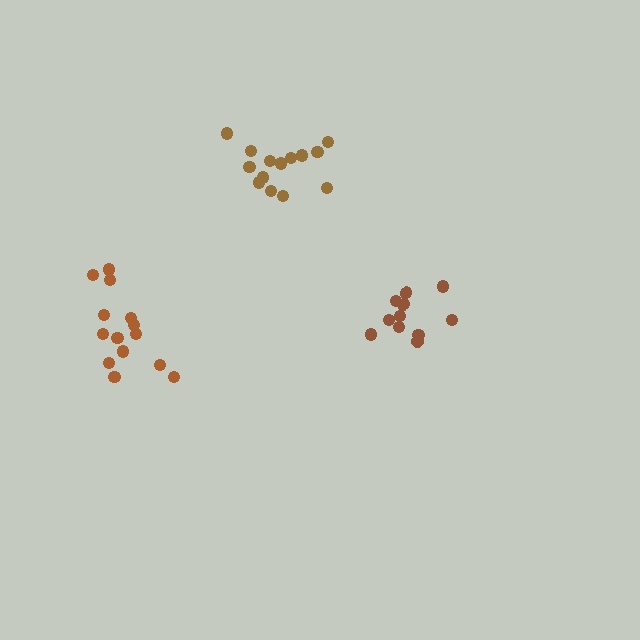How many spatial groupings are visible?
There are 3 spatial groupings.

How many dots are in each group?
Group 1: 11 dots, Group 2: 14 dots, Group 3: 14 dots (39 total).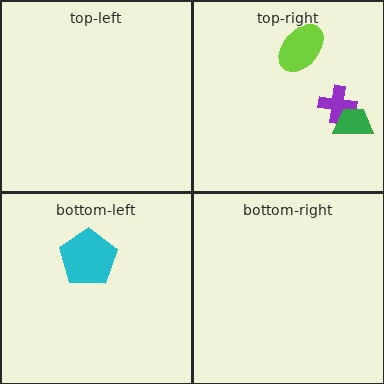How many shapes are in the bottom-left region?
1.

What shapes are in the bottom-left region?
The cyan pentagon.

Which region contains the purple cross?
The top-right region.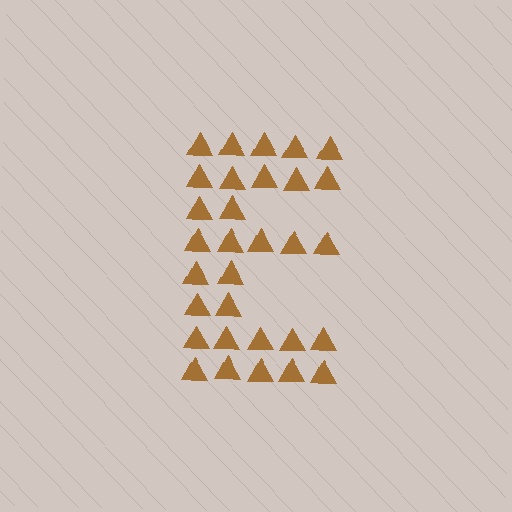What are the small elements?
The small elements are triangles.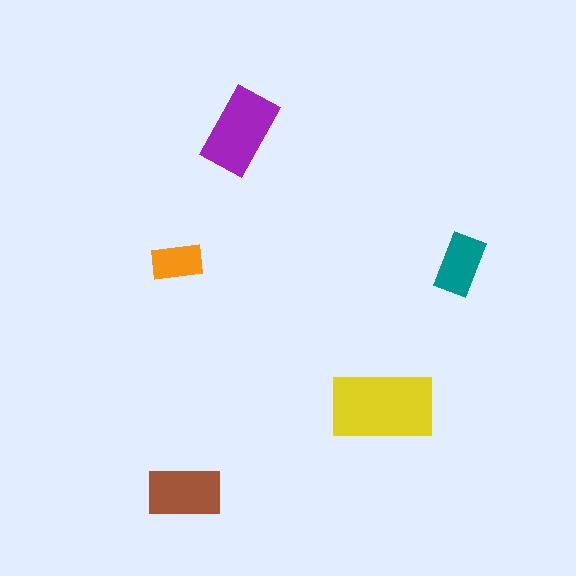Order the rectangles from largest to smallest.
the yellow one, the purple one, the brown one, the teal one, the orange one.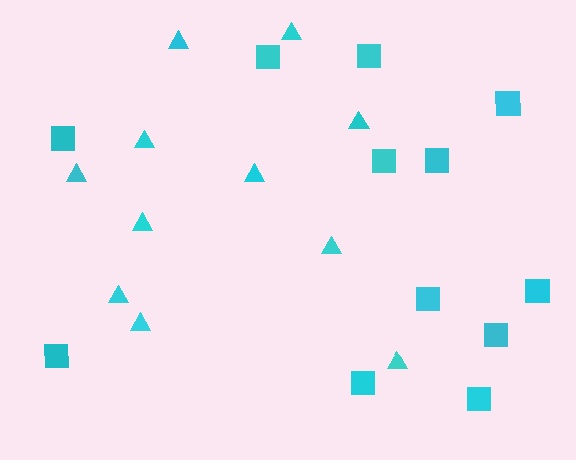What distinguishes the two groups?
There are 2 groups: one group of squares (12) and one group of triangles (11).